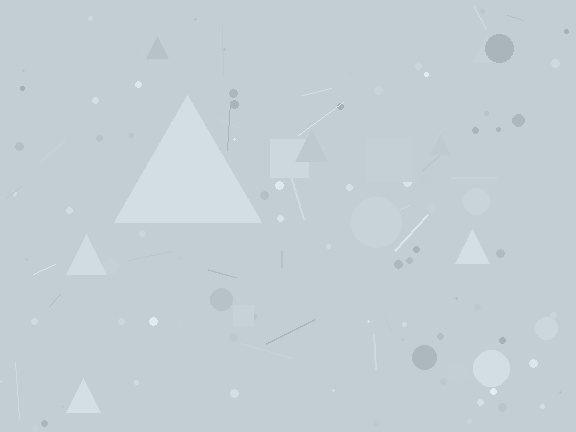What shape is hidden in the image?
A triangle is hidden in the image.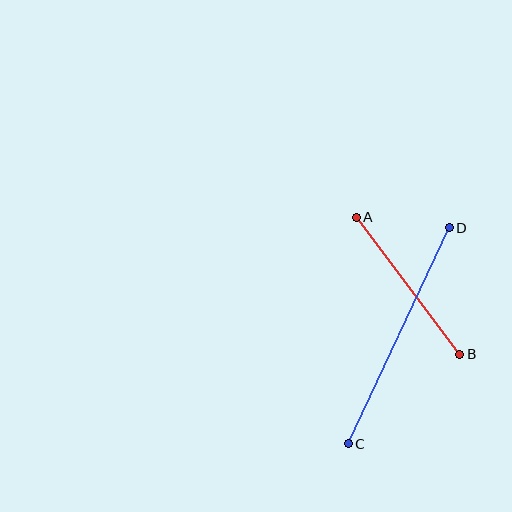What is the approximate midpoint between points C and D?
The midpoint is at approximately (399, 336) pixels.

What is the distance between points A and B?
The distance is approximately 172 pixels.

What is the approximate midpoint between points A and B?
The midpoint is at approximately (408, 286) pixels.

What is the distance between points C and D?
The distance is approximately 238 pixels.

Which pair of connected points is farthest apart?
Points C and D are farthest apart.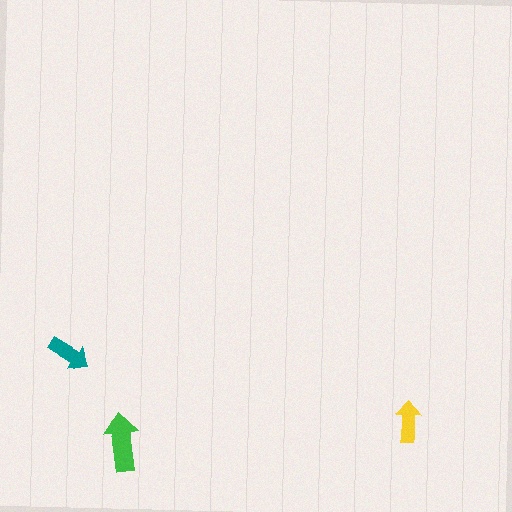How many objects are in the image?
There are 3 objects in the image.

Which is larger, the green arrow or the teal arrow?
The green one.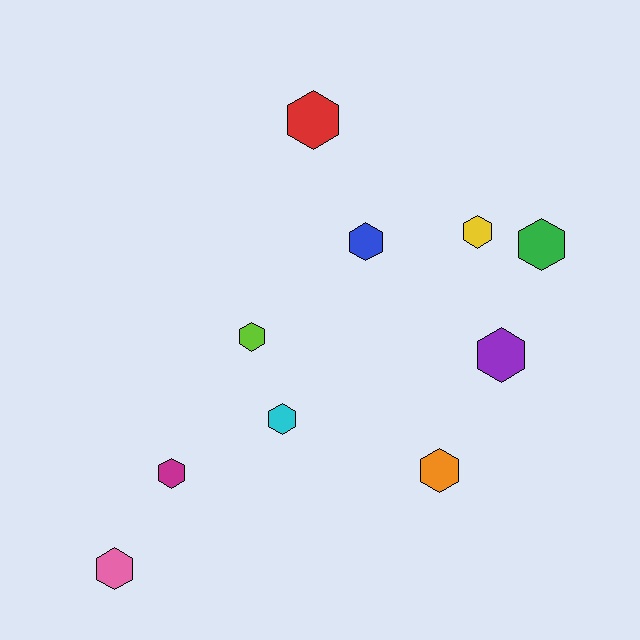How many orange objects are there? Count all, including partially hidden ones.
There is 1 orange object.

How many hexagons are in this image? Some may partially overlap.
There are 10 hexagons.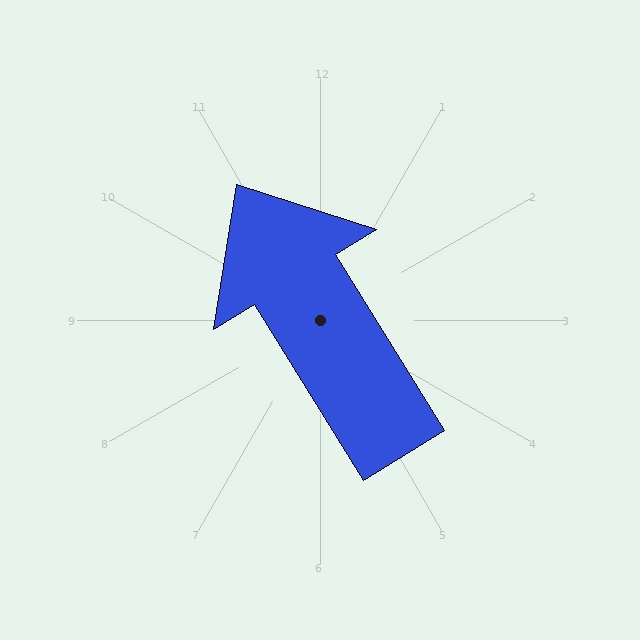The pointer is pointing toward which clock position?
Roughly 11 o'clock.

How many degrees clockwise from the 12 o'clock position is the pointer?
Approximately 328 degrees.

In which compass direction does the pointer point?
Northwest.